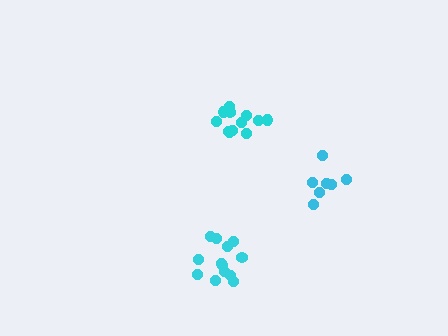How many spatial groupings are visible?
There are 3 spatial groupings.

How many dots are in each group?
Group 1: 12 dots, Group 2: 7 dots, Group 3: 13 dots (32 total).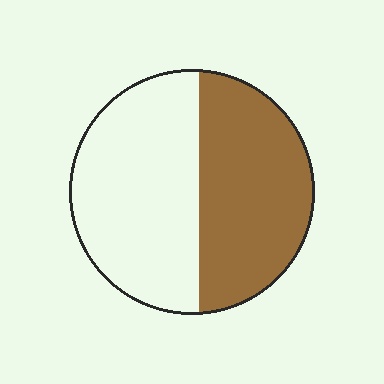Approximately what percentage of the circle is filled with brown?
Approximately 45%.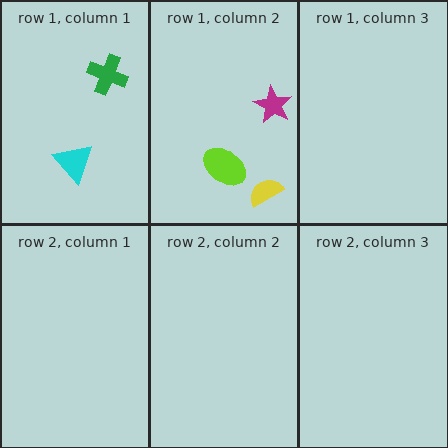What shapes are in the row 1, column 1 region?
The cyan triangle, the green cross.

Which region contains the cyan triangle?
The row 1, column 1 region.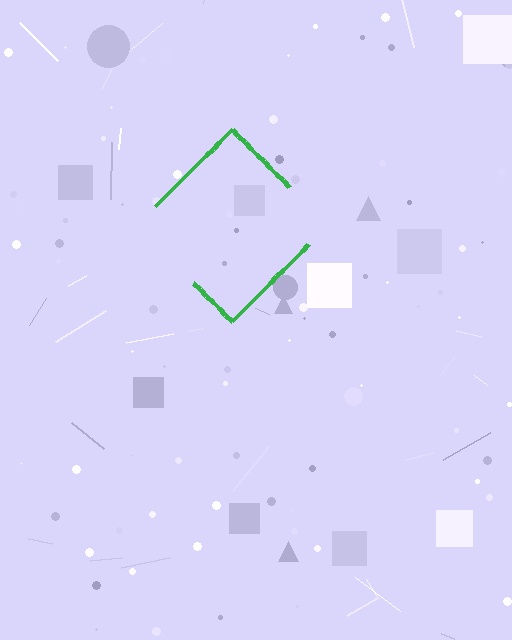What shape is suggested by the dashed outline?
The dashed outline suggests a diamond.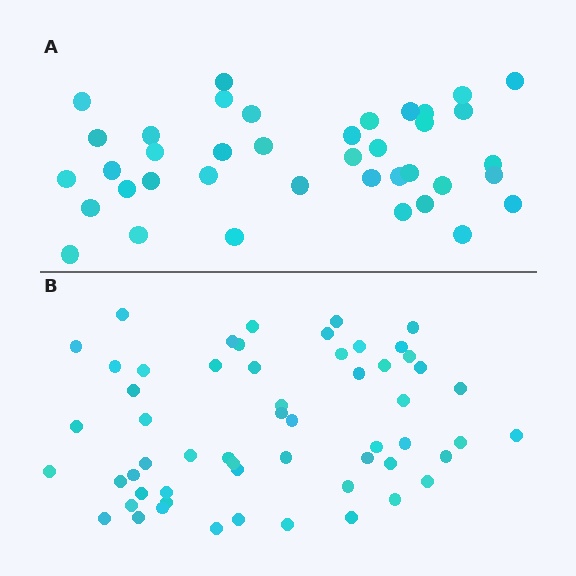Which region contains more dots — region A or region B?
Region B (the bottom region) has more dots.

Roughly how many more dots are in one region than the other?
Region B has approximately 20 more dots than region A.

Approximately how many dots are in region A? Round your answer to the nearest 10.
About 40 dots. (The exact count is 39, which rounds to 40.)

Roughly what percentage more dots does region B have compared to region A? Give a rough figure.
About 45% more.